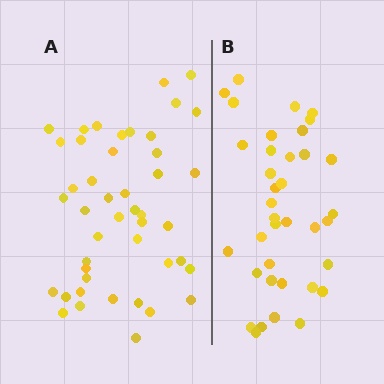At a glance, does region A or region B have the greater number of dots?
Region A (the left region) has more dots.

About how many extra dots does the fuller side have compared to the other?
Region A has roughly 8 or so more dots than region B.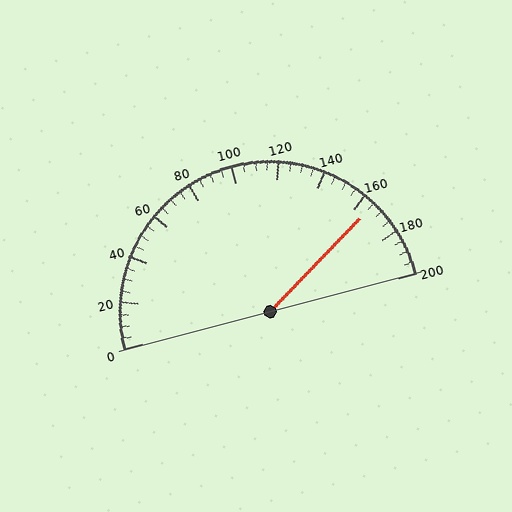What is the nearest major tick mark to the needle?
The nearest major tick mark is 160.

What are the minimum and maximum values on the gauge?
The gauge ranges from 0 to 200.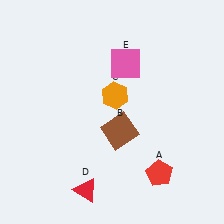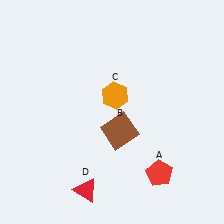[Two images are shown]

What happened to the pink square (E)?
The pink square (E) was removed in Image 2. It was in the top-right area of Image 1.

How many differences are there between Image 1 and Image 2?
There is 1 difference between the two images.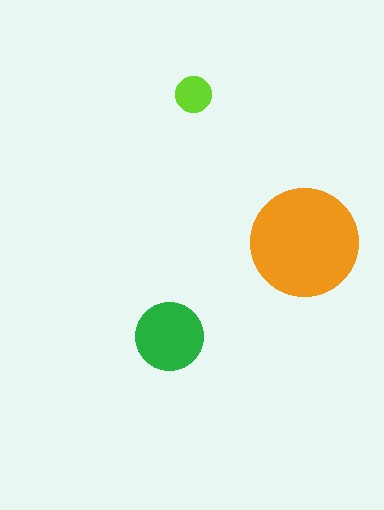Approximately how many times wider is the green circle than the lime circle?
About 2 times wider.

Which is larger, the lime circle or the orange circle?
The orange one.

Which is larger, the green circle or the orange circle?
The orange one.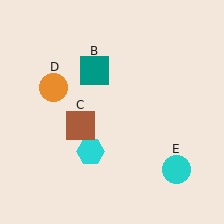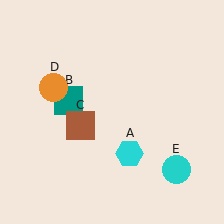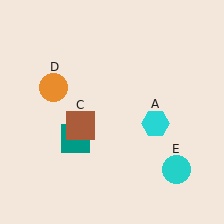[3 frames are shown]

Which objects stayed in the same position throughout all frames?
Brown square (object C) and orange circle (object D) and cyan circle (object E) remained stationary.